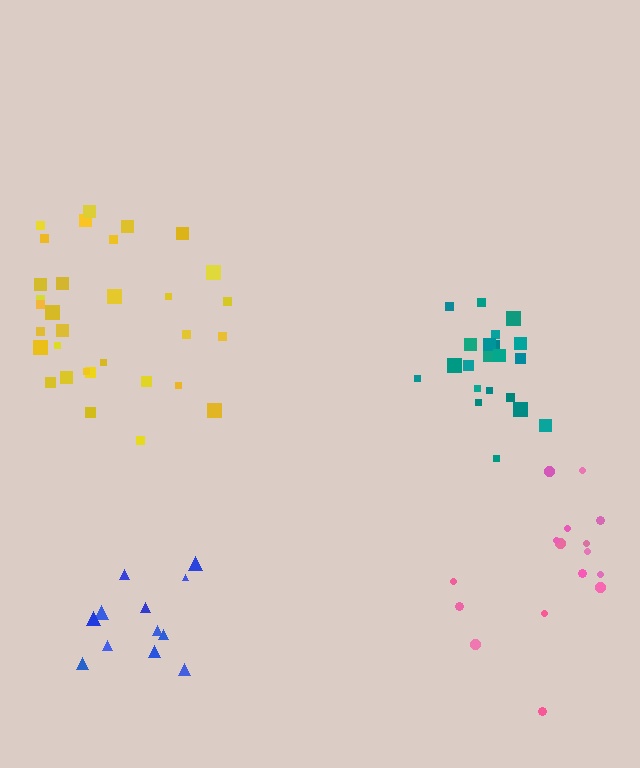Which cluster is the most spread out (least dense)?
Pink.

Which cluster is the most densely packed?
Teal.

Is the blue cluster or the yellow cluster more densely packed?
Blue.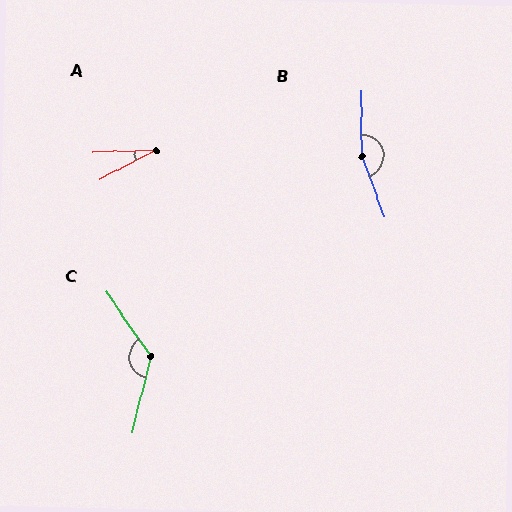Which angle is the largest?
B, at approximately 160 degrees.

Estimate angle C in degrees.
Approximately 131 degrees.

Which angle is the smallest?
A, at approximately 25 degrees.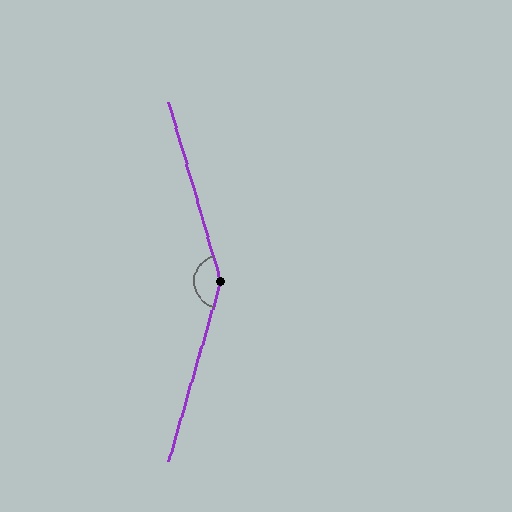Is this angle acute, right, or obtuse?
It is obtuse.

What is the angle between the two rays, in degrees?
Approximately 148 degrees.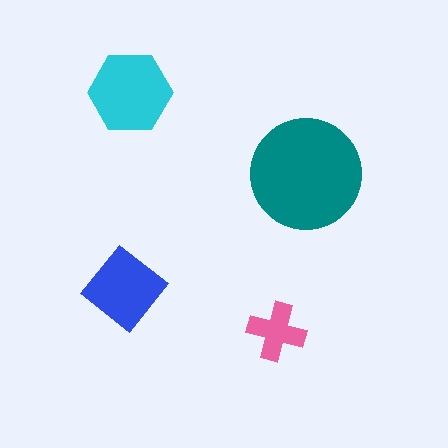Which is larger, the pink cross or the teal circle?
The teal circle.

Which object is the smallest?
The pink cross.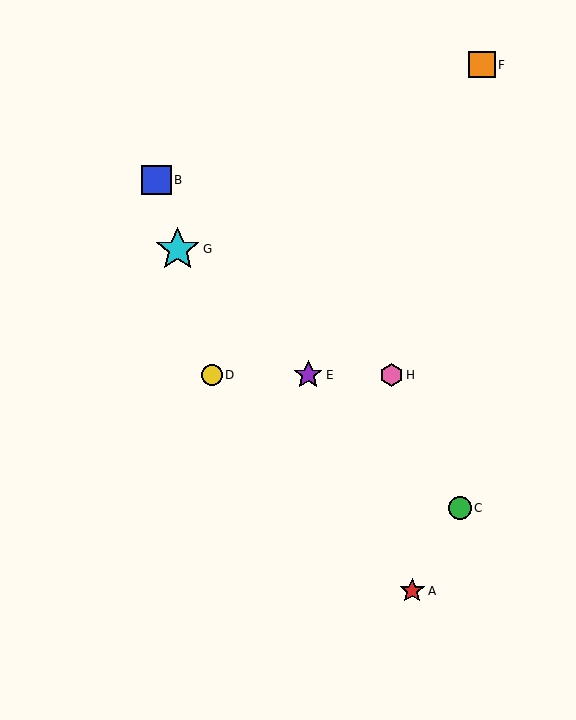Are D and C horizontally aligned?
No, D is at y≈375 and C is at y≈508.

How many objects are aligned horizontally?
3 objects (D, E, H) are aligned horizontally.